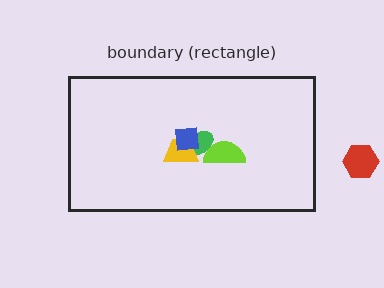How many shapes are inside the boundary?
4 inside, 1 outside.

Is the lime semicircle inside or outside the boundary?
Inside.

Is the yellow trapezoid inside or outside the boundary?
Inside.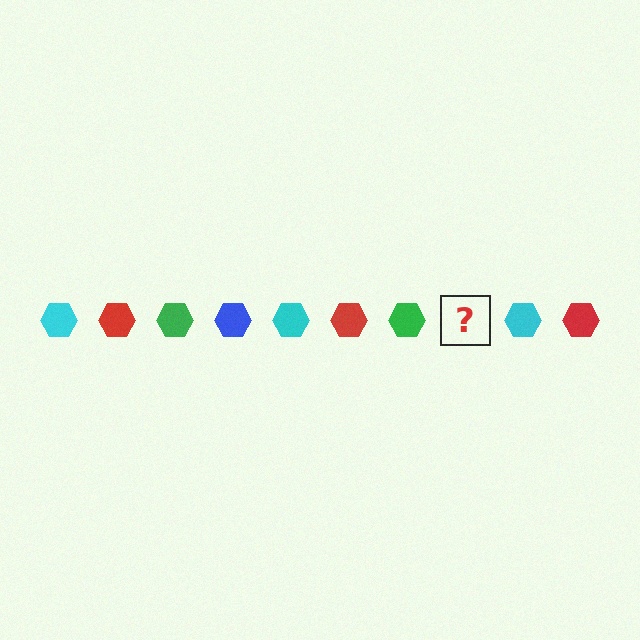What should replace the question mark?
The question mark should be replaced with a blue hexagon.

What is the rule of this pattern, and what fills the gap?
The rule is that the pattern cycles through cyan, red, green, blue hexagons. The gap should be filled with a blue hexagon.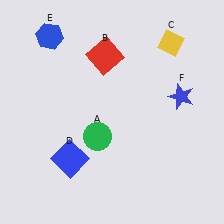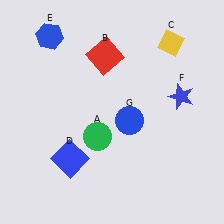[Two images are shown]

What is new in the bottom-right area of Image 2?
A blue circle (G) was added in the bottom-right area of Image 2.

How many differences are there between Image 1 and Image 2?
There is 1 difference between the two images.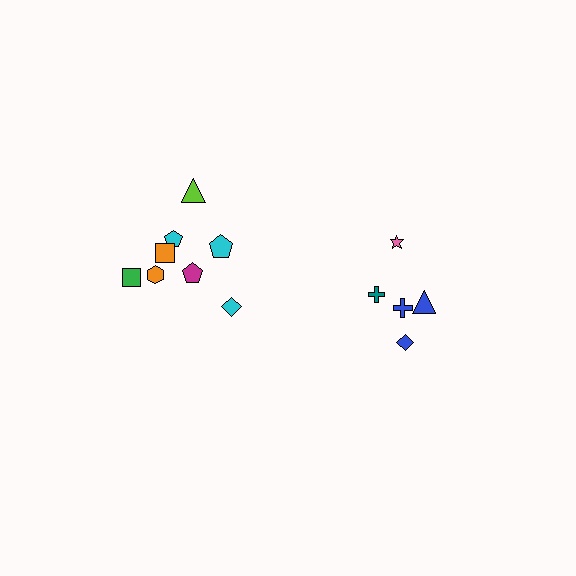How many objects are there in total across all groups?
There are 13 objects.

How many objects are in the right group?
There are 5 objects.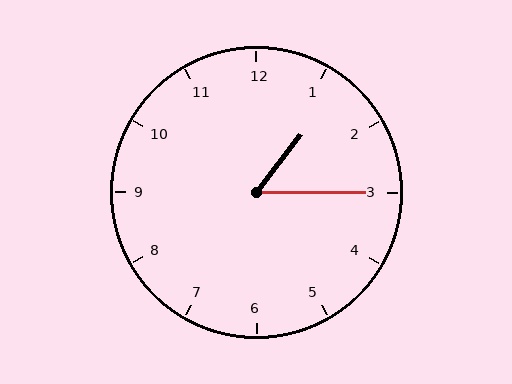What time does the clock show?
1:15.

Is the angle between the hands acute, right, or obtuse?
It is acute.